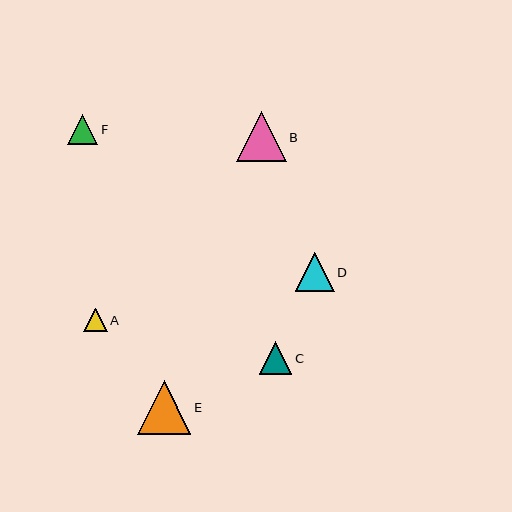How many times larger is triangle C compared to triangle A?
Triangle C is approximately 1.4 times the size of triangle A.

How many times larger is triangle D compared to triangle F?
Triangle D is approximately 1.3 times the size of triangle F.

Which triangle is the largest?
Triangle E is the largest with a size of approximately 54 pixels.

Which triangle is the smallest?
Triangle A is the smallest with a size of approximately 24 pixels.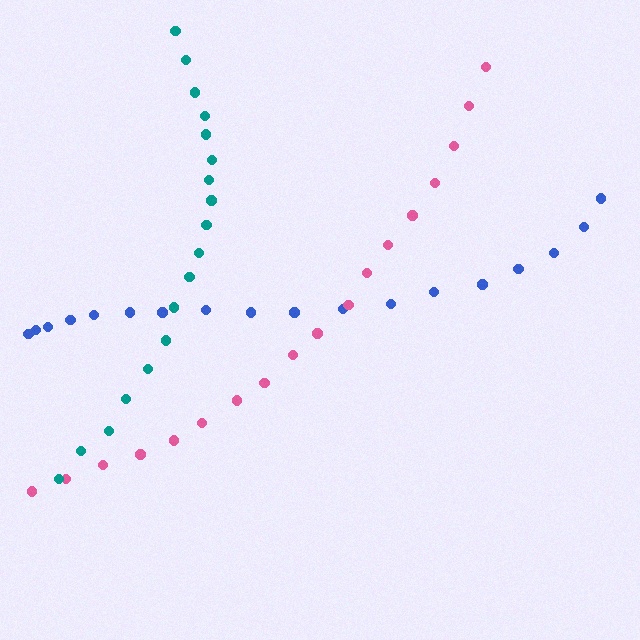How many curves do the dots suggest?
There are 3 distinct paths.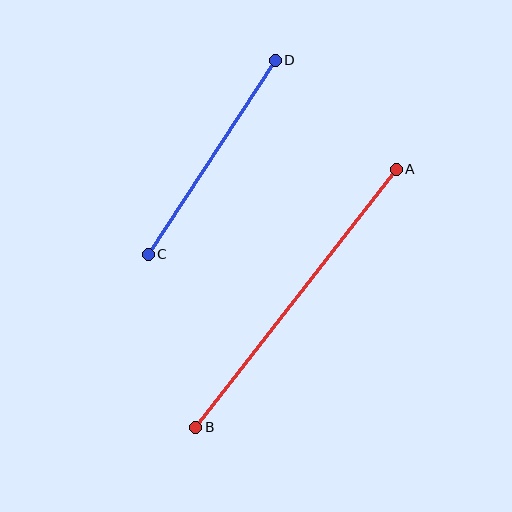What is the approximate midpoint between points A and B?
The midpoint is at approximately (296, 298) pixels.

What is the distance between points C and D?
The distance is approximately 232 pixels.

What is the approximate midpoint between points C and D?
The midpoint is at approximately (212, 157) pixels.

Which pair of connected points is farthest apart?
Points A and B are farthest apart.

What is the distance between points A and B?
The distance is approximately 327 pixels.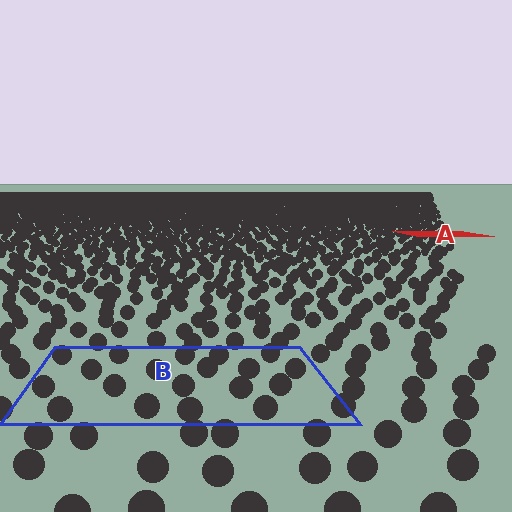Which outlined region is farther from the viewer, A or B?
Region A is farther from the viewer — the texture elements inside it appear smaller and more densely packed.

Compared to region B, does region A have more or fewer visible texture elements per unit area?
Region A has more texture elements per unit area — they are packed more densely because it is farther away.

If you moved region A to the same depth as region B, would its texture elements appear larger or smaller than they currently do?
They would appear larger. At a closer depth, the same texture elements are projected at a bigger on-screen size.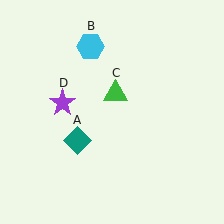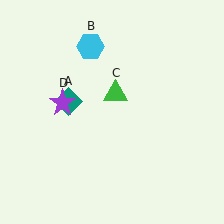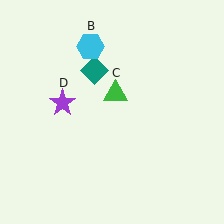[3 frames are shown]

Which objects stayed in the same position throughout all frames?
Cyan hexagon (object B) and green triangle (object C) and purple star (object D) remained stationary.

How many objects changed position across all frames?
1 object changed position: teal diamond (object A).